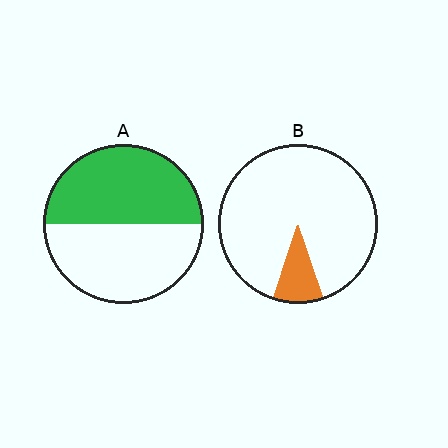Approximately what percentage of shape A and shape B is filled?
A is approximately 50% and B is approximately 10%.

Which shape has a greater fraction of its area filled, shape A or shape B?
Shape A.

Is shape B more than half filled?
No.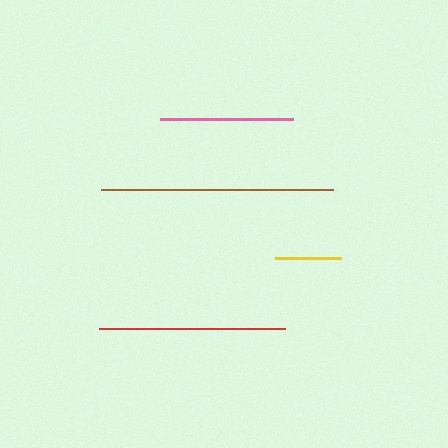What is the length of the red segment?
The red segment is approximately 186 pixels long.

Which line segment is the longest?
The brown line is the longest at approximately 232 pixels.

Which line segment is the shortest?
The yellow line is the shortest at approximately 66 pixels.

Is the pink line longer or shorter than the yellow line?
The pink line is longer than the yellow line.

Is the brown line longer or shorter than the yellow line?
The brown line is longer than the yellow line.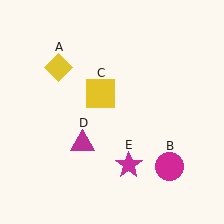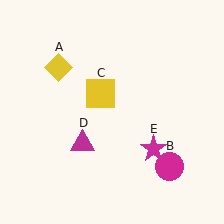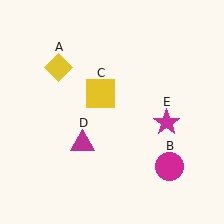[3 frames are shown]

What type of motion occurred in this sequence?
The magenta star (object E) rotated counterclockwise around the center of the scene.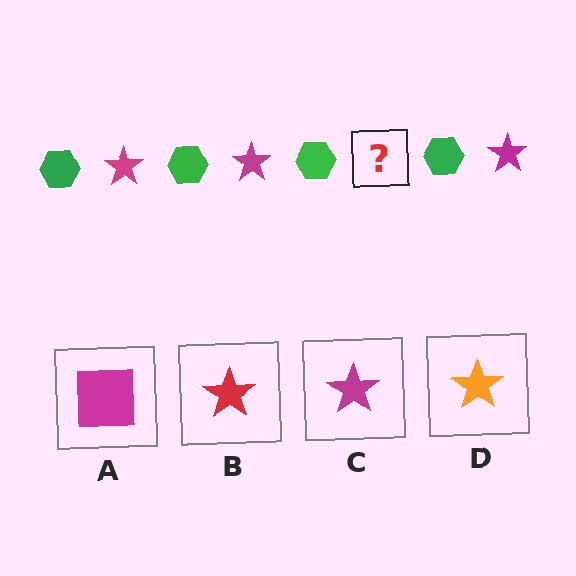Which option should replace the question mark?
Option C.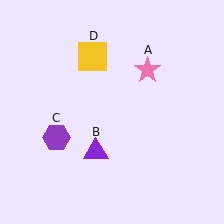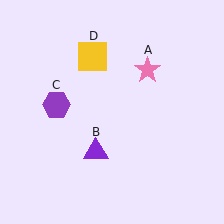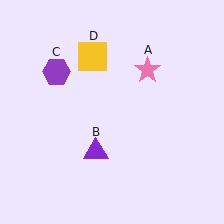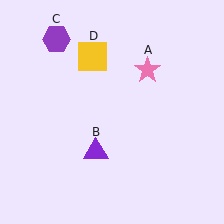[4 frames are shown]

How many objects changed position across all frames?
1 object changed position: purple hexagon (object C).